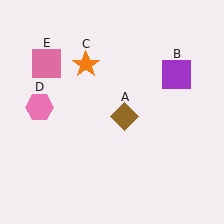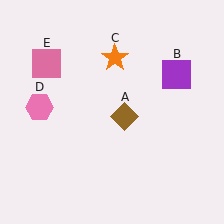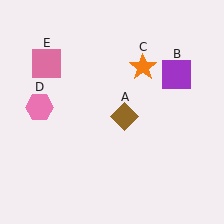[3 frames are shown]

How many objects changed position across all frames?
1 object changed position: orange star (object C).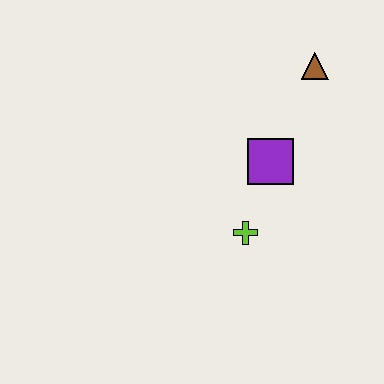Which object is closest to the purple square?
The lime cross is closest to the purple square.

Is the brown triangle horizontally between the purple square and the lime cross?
No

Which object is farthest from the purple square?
The brown triangle is farthest from the purple square.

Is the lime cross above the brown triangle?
No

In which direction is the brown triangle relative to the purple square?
The brown triangle is above the purple square.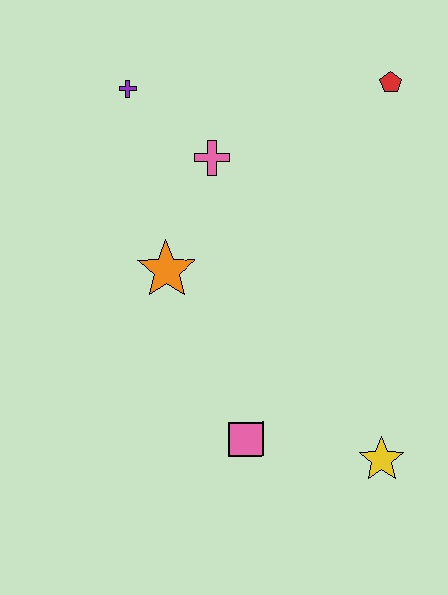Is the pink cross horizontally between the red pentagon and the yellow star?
No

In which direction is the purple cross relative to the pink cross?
The purple cross is to the left of the pink cross.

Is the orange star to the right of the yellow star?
No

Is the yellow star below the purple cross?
Yes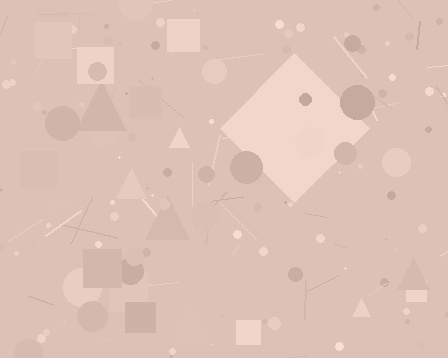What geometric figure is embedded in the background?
A diamond is embedded in the background.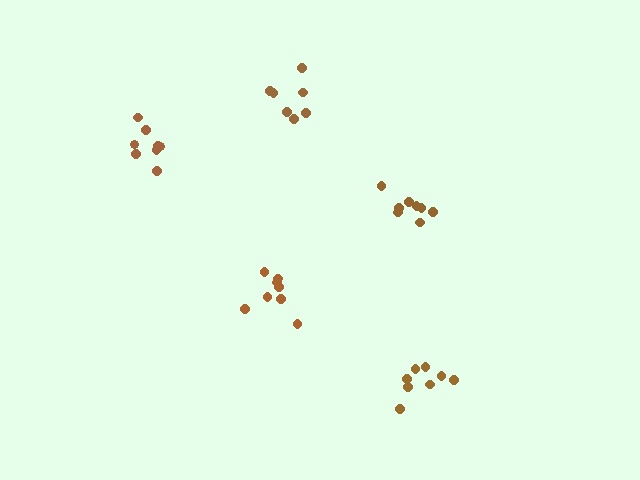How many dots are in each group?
Group 1: 8 dots, Group 2: 8 dots, Group 3: 8 dots, Group 4: 8 dots, Group 5: 7 dots (39 total).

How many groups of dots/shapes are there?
There are 5 groups.